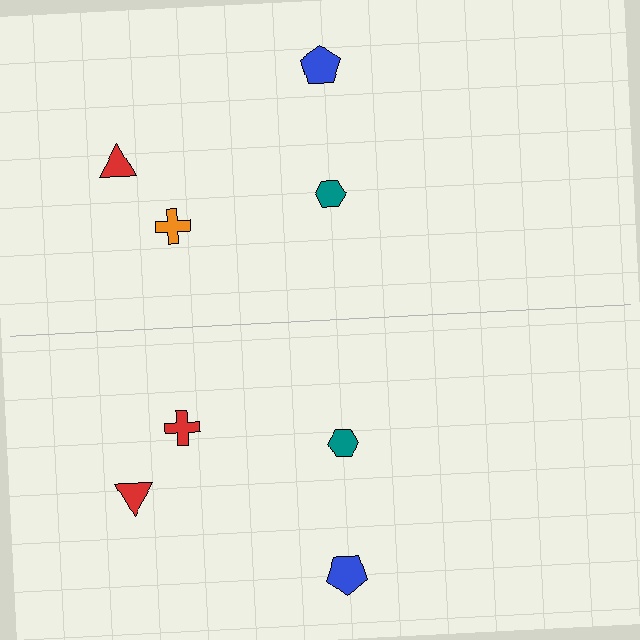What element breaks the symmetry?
The red cross on the bottom side breaks the symmetry — its mirror counterpart is orange.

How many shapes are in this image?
There are 8 shapes in this image.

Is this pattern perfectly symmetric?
No, the pattern is not perfectly symmetric. The red cross on the bottom side breaks the symmetry — its mirror counterpart is orange.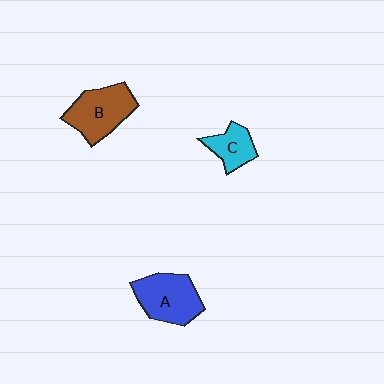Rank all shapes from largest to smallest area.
From largest to smallest: B (brown), A (blue), C (cyan).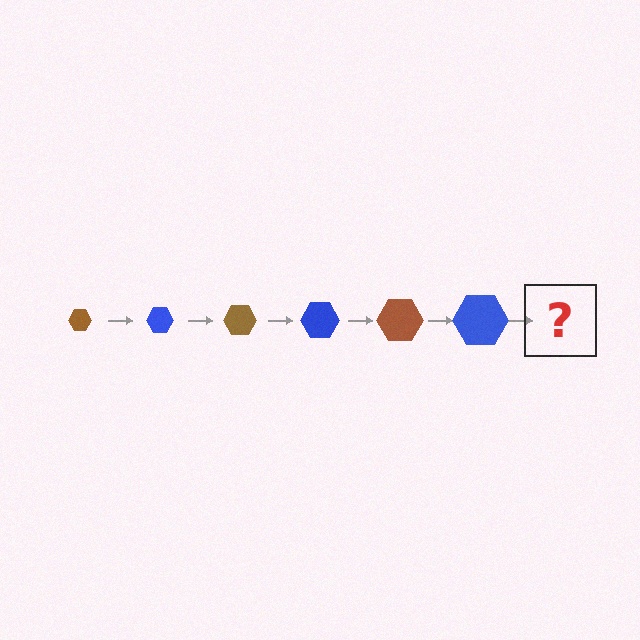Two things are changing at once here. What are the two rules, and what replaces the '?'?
The two rules are that the hexagon grows larger each step and the color cycles through brown and blue. The '?' should be a brown hexagon, larger than the previous one.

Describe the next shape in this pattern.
It should be a brown hexagon, larger than the previous one.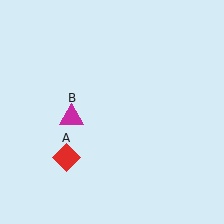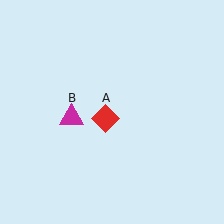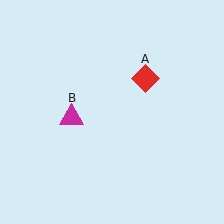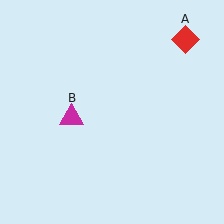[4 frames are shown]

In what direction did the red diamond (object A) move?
The red diamond (object A) moved up and to the right.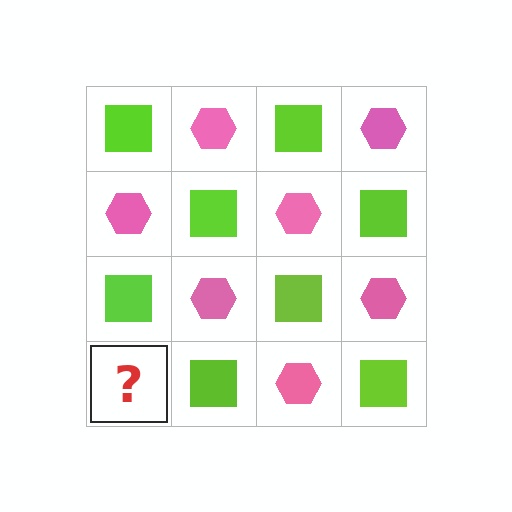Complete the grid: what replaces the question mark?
The question mark should be replaced with a pink hexagon.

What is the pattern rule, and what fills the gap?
The rule is that it alternates lime square and pink hexagon in a checkerboard pattern. The gap should be filled with a pink hexagon.